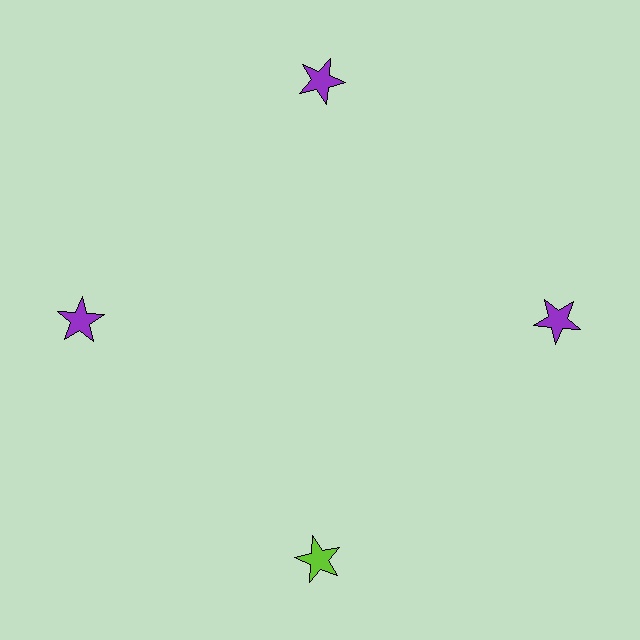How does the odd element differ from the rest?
It has a different color: lime instead of purple.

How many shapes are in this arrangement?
There are 4 shapes arranged in a ring pattern.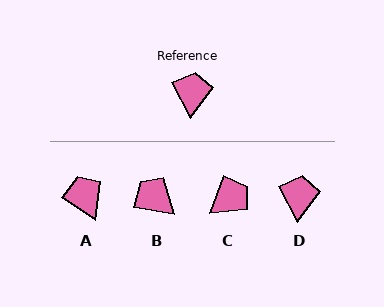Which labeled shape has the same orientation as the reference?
D.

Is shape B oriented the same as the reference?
No, it is off by about 52 degrees.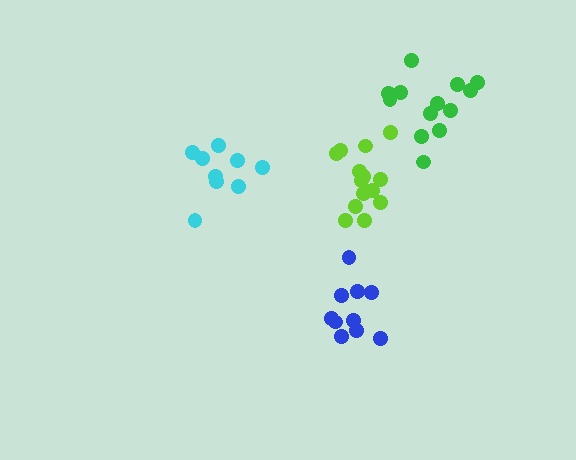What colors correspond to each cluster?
The clusters are colored: green, blue, lime, cyan.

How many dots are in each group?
Group 1: 13 dots, Group 2: 10 dots, Group 3: 14 dots, Group 4: 9 dots (46 total).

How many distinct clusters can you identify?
There are 4 distinct clusters.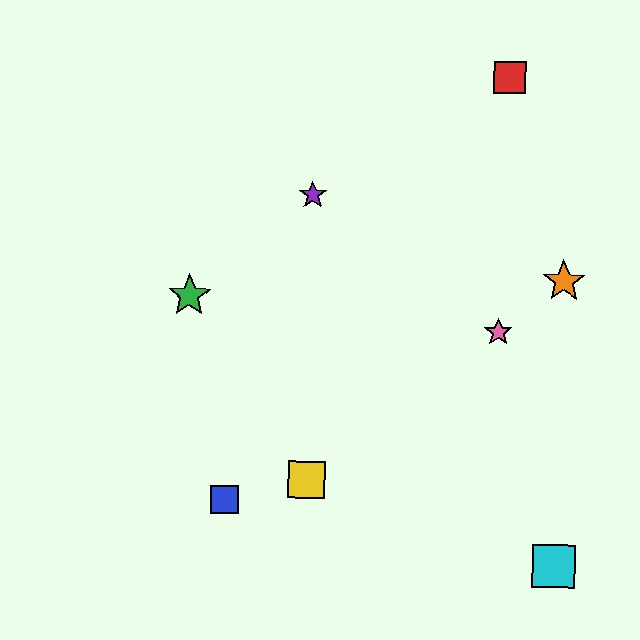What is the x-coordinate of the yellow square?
The yellow square is at x≈306.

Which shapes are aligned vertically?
The yellow square, the purple star are aligned vertically.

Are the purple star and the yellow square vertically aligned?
Yes, both are at x≈313.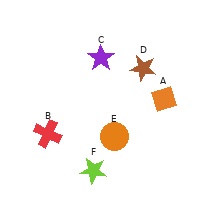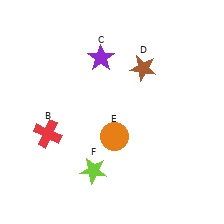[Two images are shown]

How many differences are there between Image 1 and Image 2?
There is 1 difference between the two images.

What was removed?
The orange diamond (A) was removed in Image 2.